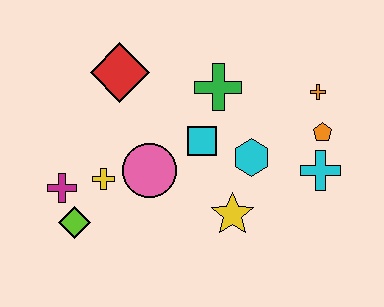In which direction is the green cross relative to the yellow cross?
The green cross is to the right of the yellow cross.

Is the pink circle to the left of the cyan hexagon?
Yes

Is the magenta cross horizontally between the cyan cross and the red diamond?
No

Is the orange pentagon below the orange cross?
Yes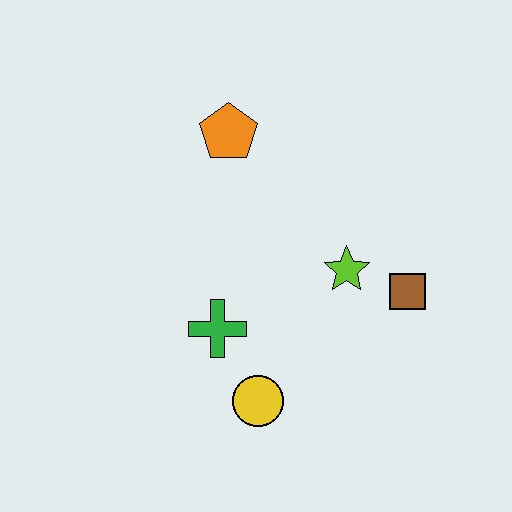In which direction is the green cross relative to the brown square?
The green cross is to the left of the brown square.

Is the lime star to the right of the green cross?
Yes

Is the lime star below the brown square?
No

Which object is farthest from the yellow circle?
The orange pentagon is farthest from the yellow circle.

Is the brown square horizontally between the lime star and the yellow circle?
No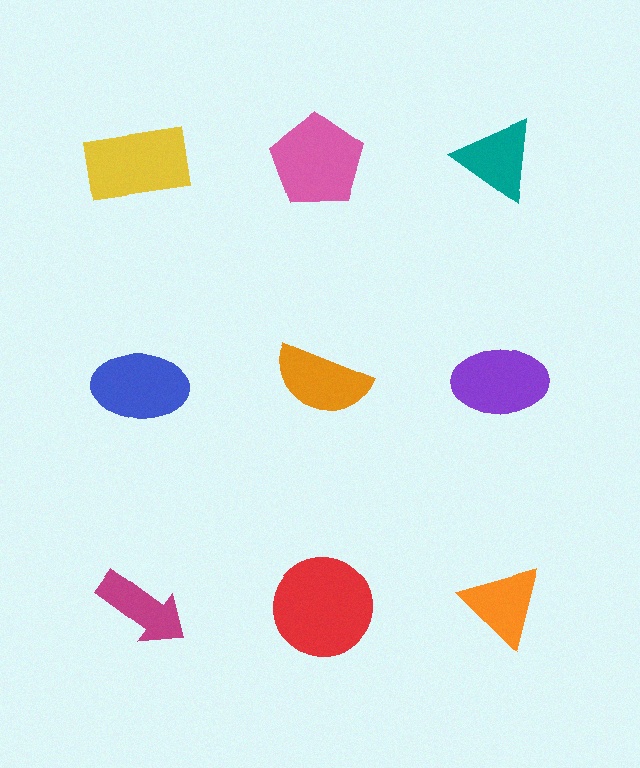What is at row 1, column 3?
A teal triangle.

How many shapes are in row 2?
3 shapes.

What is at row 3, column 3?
An orange triangle.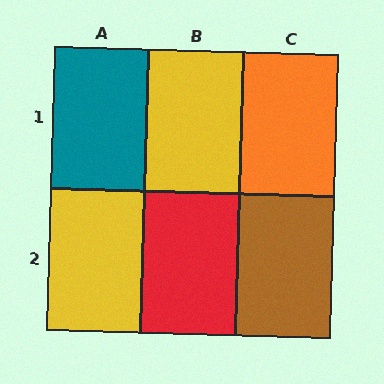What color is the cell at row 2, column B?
Red.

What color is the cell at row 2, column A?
Yellow.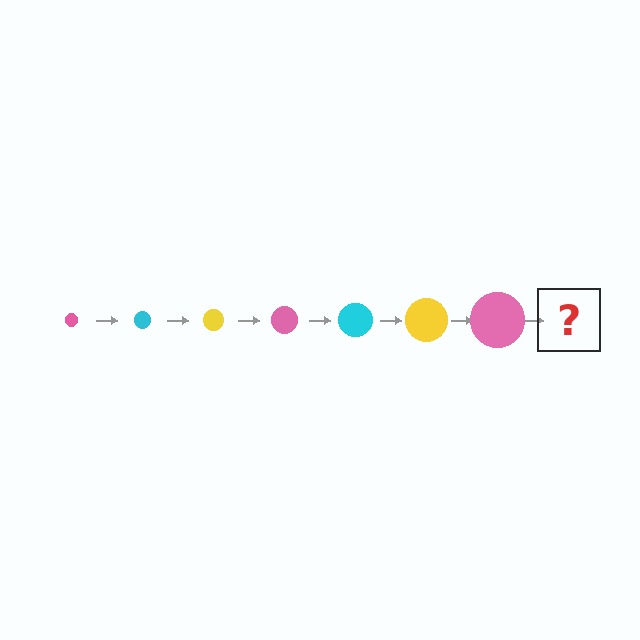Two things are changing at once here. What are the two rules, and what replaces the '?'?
The two rules are that the circle grows larger each step and the color cycles through pink, cyan, and yellow. The '?' should be a cyan circle, larger than the previous one.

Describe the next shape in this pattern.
It should be a cyan circle, larger than the previous one.